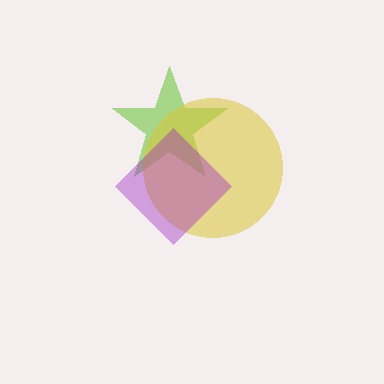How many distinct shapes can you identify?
There are 3 distinct shapes: a lime star, a yellow circle, a purple diamond.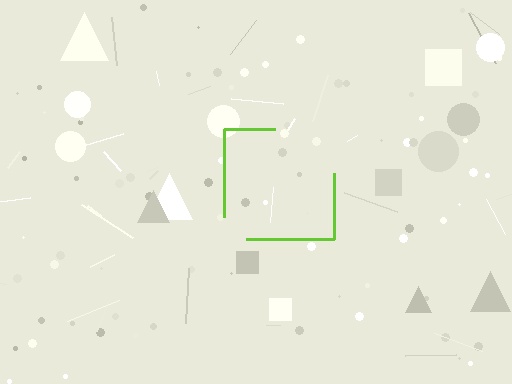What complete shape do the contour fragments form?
The contour fragments form a square.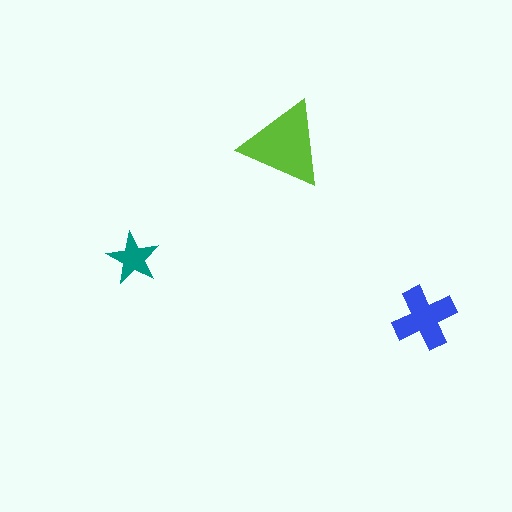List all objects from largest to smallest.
The lime triangle, the blue cross, the teal star.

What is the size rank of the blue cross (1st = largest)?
2nd.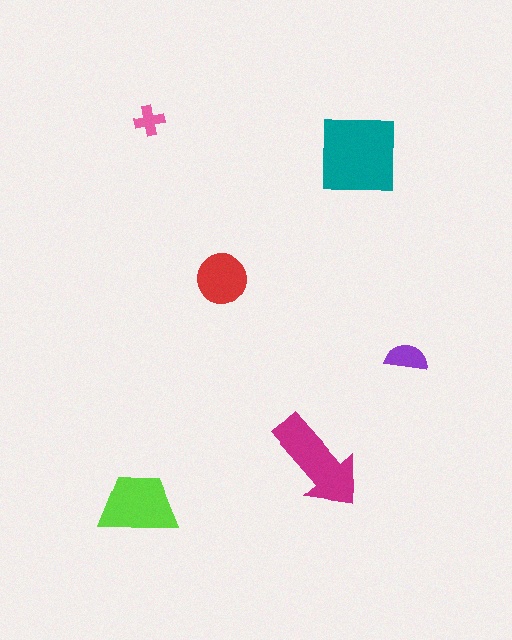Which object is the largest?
The teal square.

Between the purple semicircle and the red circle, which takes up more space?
The red circle.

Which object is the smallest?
The pink cross.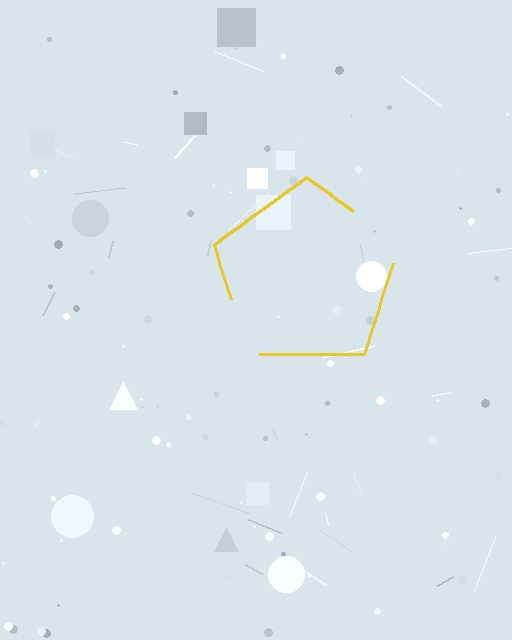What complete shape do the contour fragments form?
The contour fragments form a pentagon.